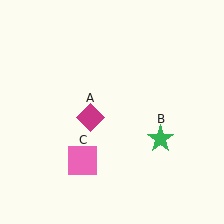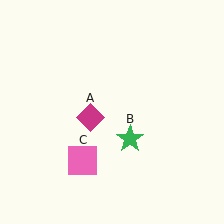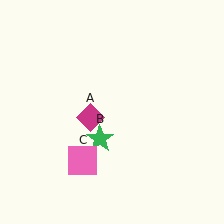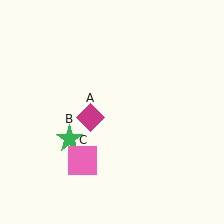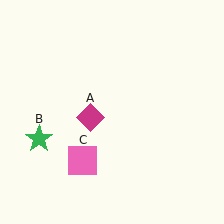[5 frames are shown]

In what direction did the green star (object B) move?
The green star (object B) moved left.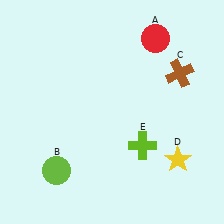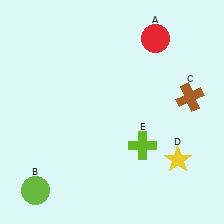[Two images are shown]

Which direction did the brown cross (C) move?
The brown cross (C) moved down.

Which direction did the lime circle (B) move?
The lime circle (B) moved left.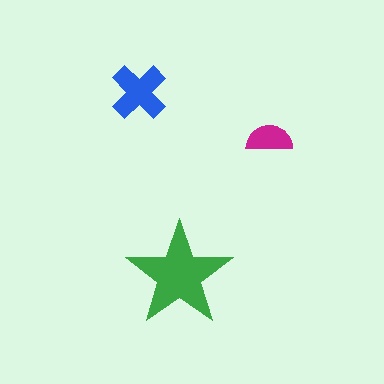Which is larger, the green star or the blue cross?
The green star.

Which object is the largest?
The green star.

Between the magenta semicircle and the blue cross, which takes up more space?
The blue cross.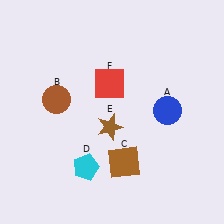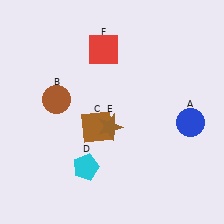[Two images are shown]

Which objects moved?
The objects that moved are: the blue circle (A), the brown square (C), the red square (F).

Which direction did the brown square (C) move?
The brown square (C) moved up.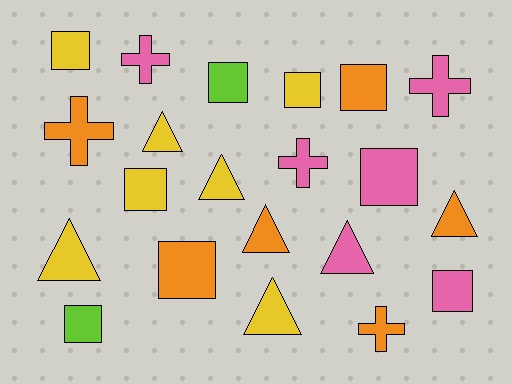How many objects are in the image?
There are 21 objects.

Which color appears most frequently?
Yellow, with 7 objects.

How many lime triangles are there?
There are no lime triangles.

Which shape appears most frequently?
Square, with 9 objects.